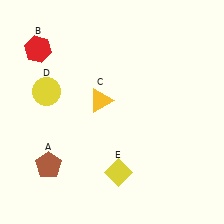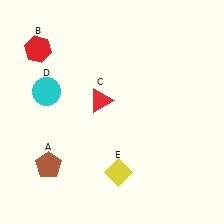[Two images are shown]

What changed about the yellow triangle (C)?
In Image 1, C is yellow. In Image 2, it changed to red.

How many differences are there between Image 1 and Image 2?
There are 2 differences between the two images.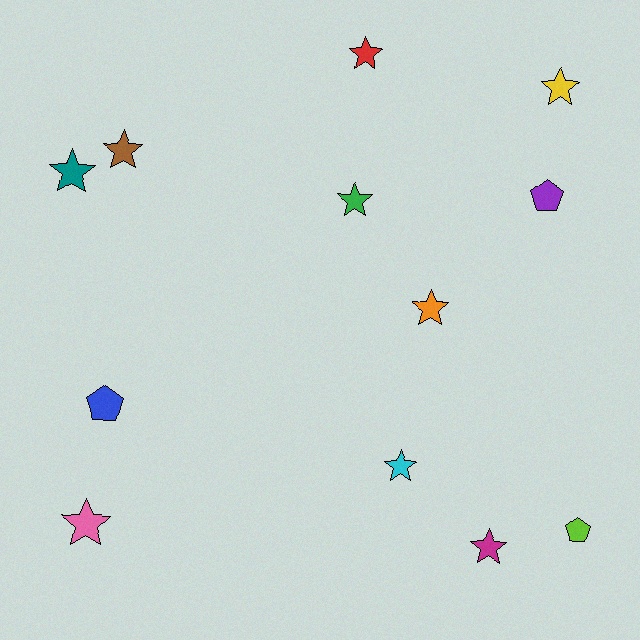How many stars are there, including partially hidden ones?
There are 9 stars.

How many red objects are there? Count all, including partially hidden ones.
There is 1 red object.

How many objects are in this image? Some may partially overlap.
There are 12 objects.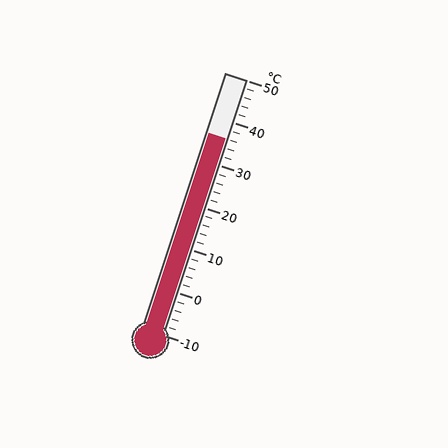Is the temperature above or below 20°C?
The temperature is above 20°C.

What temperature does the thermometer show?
The thermometer shows approximately 36°C.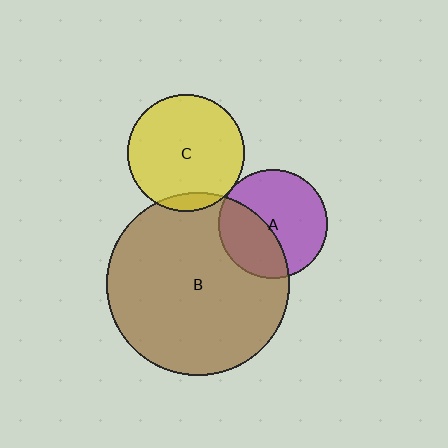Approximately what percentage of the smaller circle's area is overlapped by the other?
Approximately 40%.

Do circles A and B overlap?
Yes.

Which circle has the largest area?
Circle B (brown).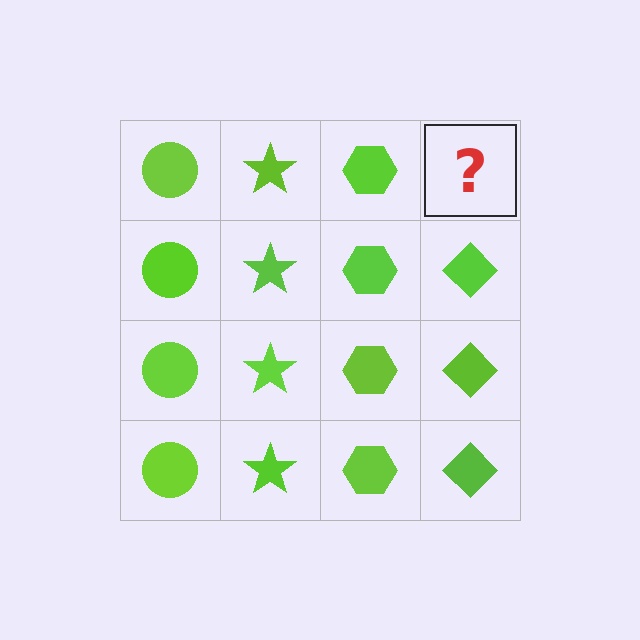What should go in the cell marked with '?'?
The missing cell should contain a lime diamond.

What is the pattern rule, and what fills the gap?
The rule is that each column has a consistent shape. The gap should be filled with a lime diamond.